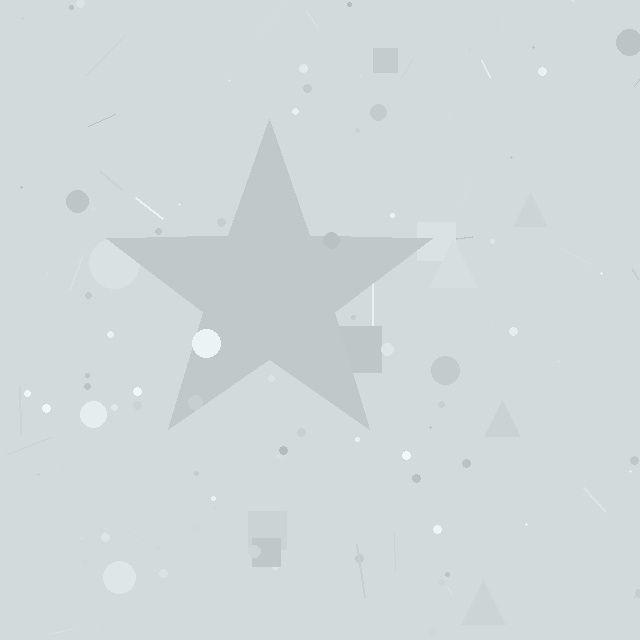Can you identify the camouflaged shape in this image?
The camouflaged shape is a star.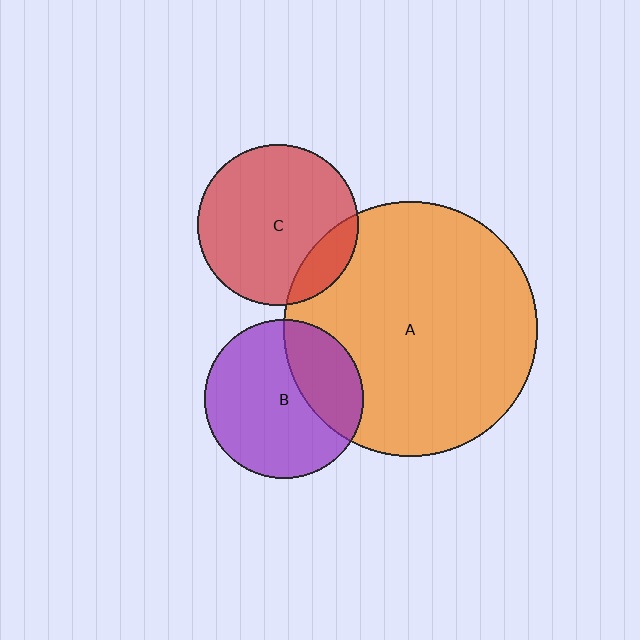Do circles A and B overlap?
Yes.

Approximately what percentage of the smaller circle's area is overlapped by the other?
Approximately 30%.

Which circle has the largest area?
Circle A (orange).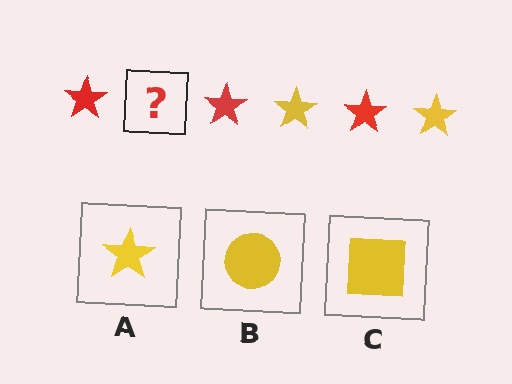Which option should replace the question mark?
Option A.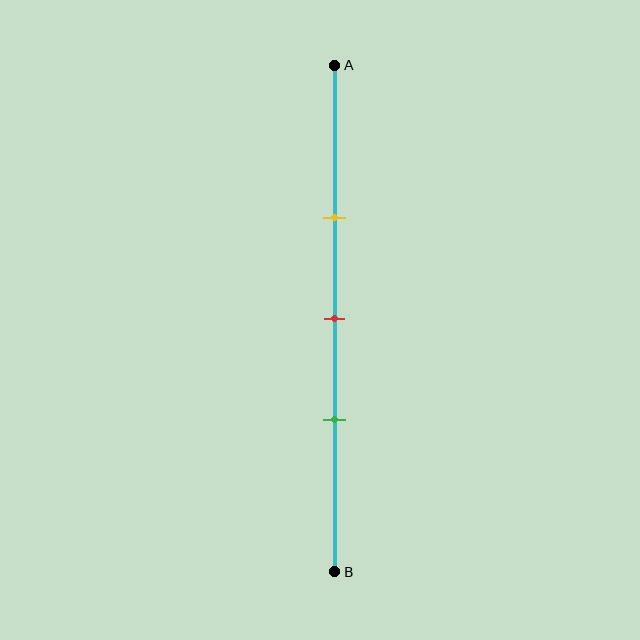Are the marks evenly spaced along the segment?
Yes, the marks are approximately evenly spaced.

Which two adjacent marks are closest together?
The red and green marks are the closest adjacent pair.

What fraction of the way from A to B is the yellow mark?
The yellow mark is approximately 30% (0.3) of the way from A to B.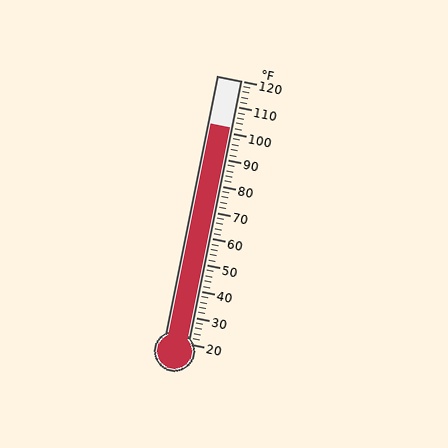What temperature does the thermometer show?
The thermometer shows approximately 102°F.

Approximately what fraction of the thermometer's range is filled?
The thermometer is filled to approximately 80% of its range.